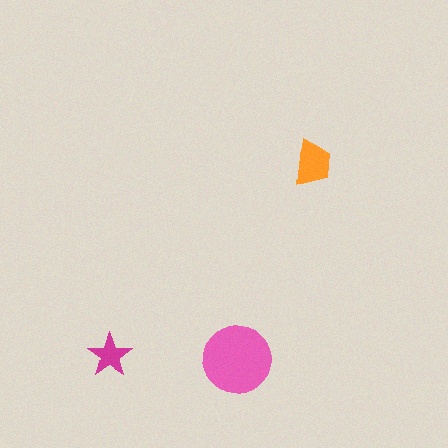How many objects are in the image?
There are 3 objects in the image.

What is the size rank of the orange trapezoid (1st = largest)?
2nd.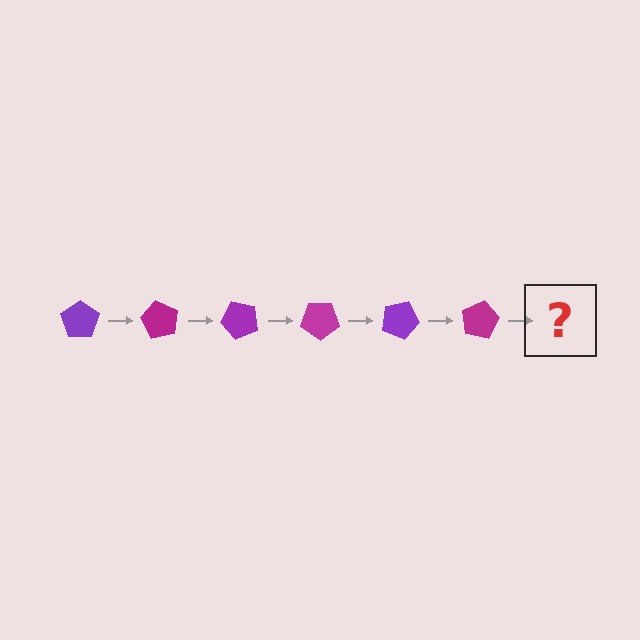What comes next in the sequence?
The next element should be a purple pentagon, rotated 360 degrees from the start.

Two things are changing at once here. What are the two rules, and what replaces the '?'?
The two rules are that it rotates 60 degrees each step and the color cycles through purple and magenta. The '?' should be a purple pentagon, rotated 360 degrees from the start.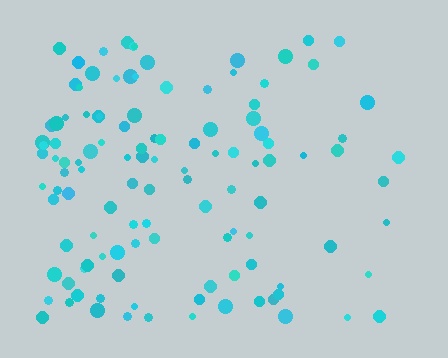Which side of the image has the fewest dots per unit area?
The right.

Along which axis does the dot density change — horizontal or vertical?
Horizontal.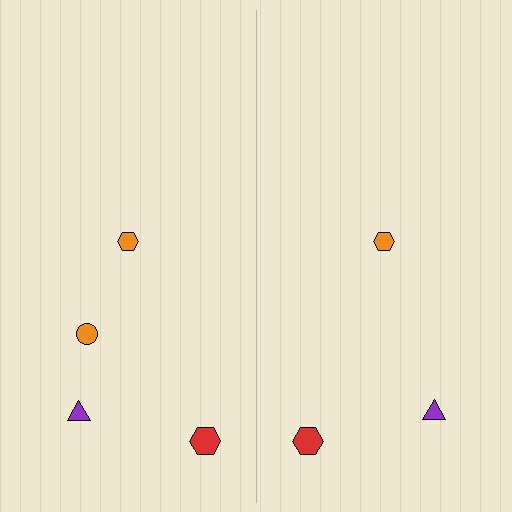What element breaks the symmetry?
A orange circle is missing from the right side.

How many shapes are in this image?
There are 7 shapes in this image.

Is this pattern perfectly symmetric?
No, the pattern is not perfectly symmetric. A orange circle is missing from the right side.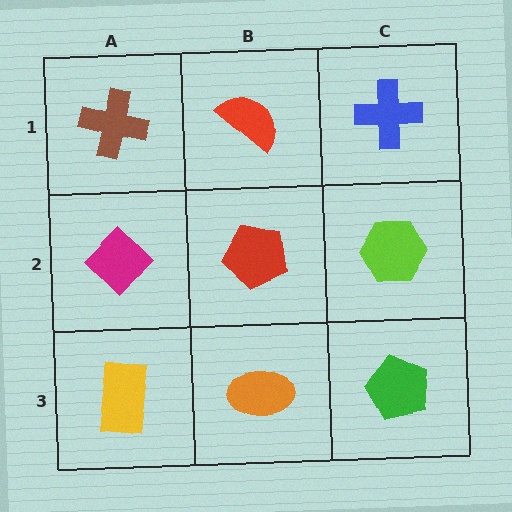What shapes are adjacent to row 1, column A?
A magenta diamond (row 2, column A), a red semicircle (row 1, column B).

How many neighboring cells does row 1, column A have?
2.